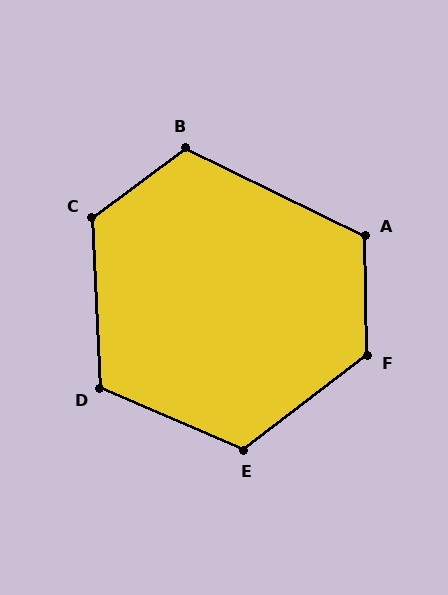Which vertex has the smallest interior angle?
D, at approximately 116 degrees.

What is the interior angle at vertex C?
Approximately 124 degrees (obtuse).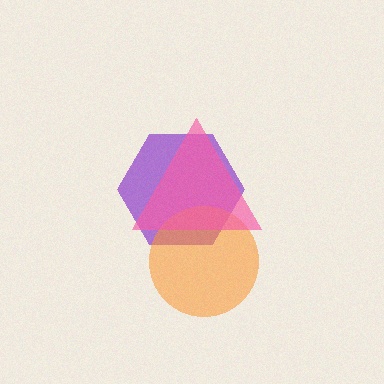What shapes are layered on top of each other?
The layered shapes are: a purple hexagon, an orange circle, a pink triangle.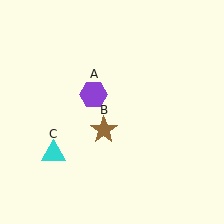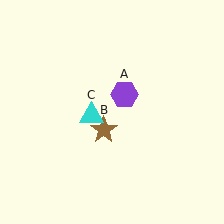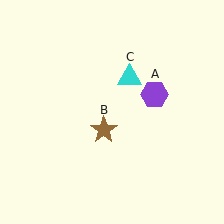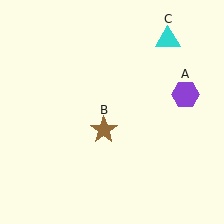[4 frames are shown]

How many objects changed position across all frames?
2 objects changed position: purple hexagon (object A), cyan triangle (object C).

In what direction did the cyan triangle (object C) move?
The cyan triangle (object C) moved up and to the right.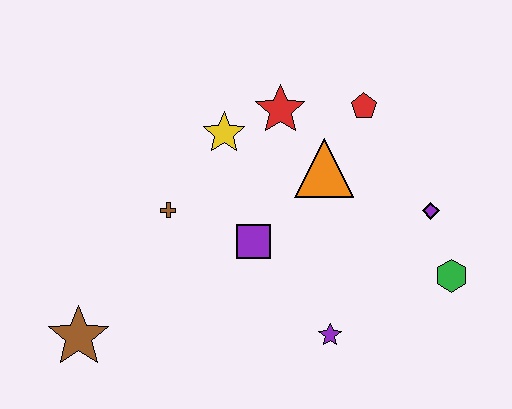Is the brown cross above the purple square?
Yes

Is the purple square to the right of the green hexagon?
No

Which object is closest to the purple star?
The purple square is closest to the purple star.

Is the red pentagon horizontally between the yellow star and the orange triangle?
No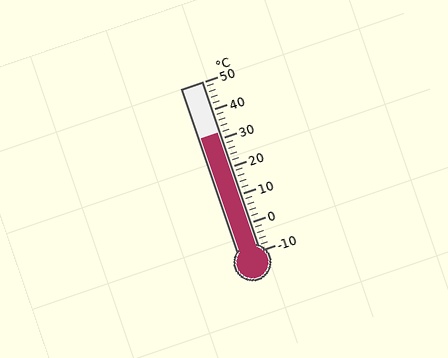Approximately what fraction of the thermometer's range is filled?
The thermometer is filled to approximately 70% of its range.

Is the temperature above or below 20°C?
The temperature is above 20°C.